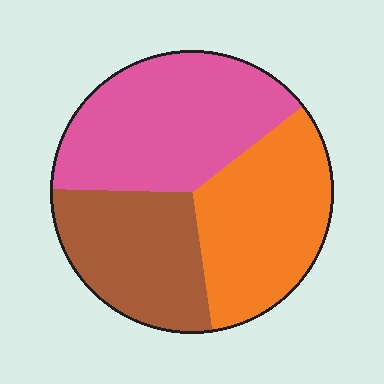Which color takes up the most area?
Pink, at roughly 40%.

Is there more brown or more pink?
Pink.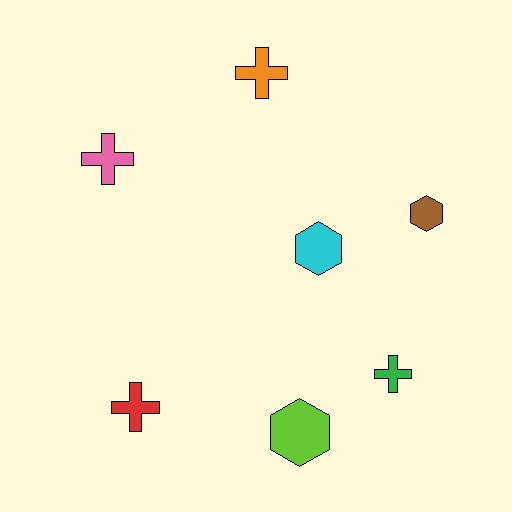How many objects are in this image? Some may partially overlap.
There are 7 objects.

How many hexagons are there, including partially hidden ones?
There are 3 hexagons.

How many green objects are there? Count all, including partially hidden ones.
There is 1 green object.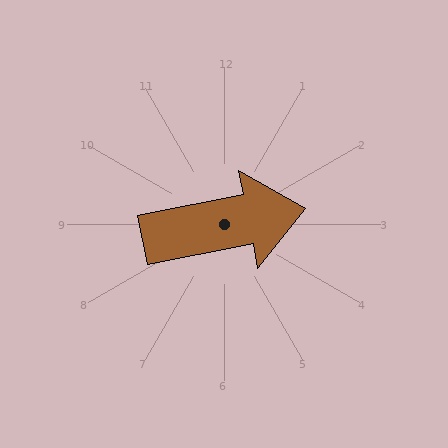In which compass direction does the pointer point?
East.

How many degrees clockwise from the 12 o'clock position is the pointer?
Approximately 79 degrees.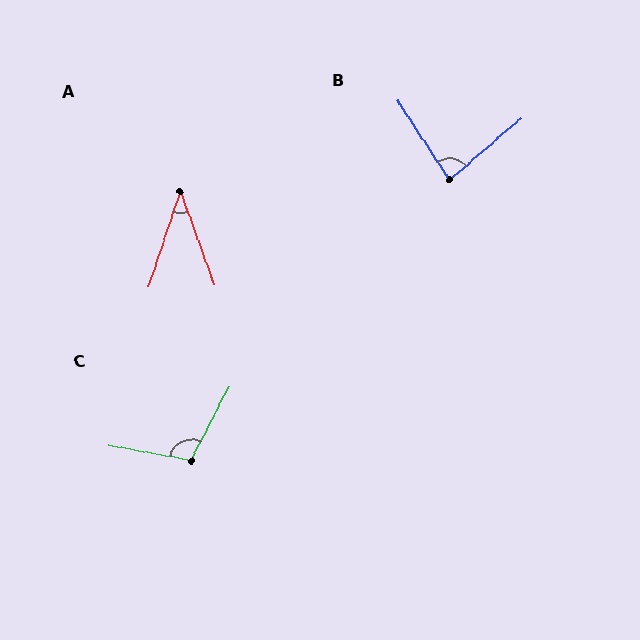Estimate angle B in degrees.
Approximately 82 degrees.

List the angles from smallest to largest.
A (38°), B (82°), C (107°).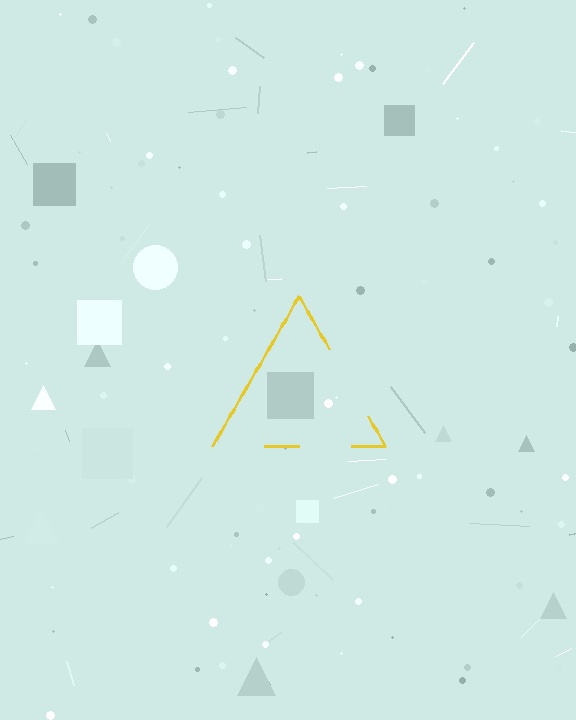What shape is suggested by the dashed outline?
The dashed outline suggests a triangle.